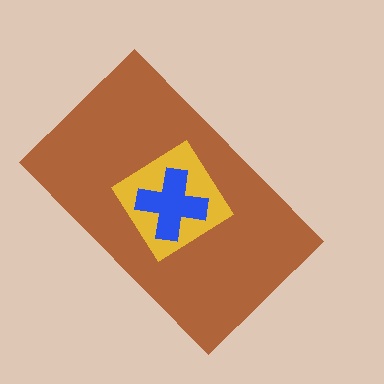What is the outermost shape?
The brown rectangle.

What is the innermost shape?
The blue cross.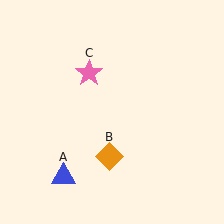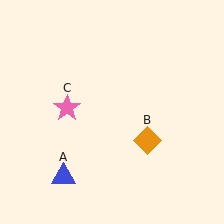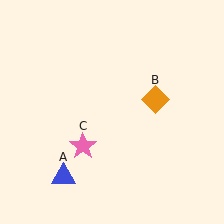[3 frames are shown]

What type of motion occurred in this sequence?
The orange diamond (object B), pink star (object C) rotated counterclockwise around the center of the scene.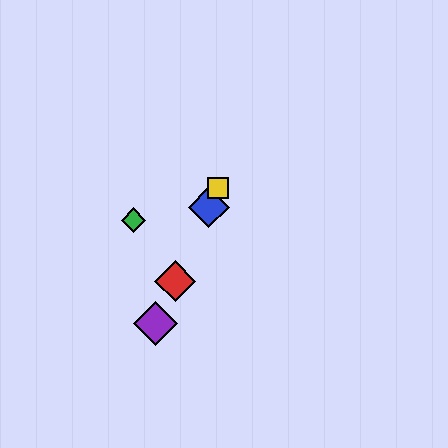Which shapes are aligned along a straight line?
The red diamond, the blue diamond, the yellow square, the purple diamond are aligned along a straight line.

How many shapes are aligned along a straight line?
4 shapes (the red diamond, the blue diamond, the yellow square, the purple diamond) are aligned along a straight line.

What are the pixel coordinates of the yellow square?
The yellow square is at (218, 188).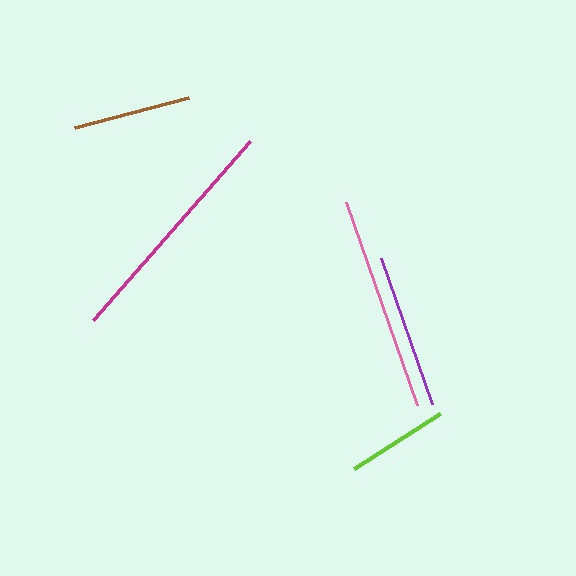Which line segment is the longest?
The magenta line is the longest at approximately 237 pixels.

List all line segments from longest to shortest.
From longest to shortest: magenta, pink, purple, brown, lime.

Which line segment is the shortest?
The lime line is the shortest at approximately 102 pixels.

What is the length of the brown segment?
The brown segment is approximately 118 pixels long.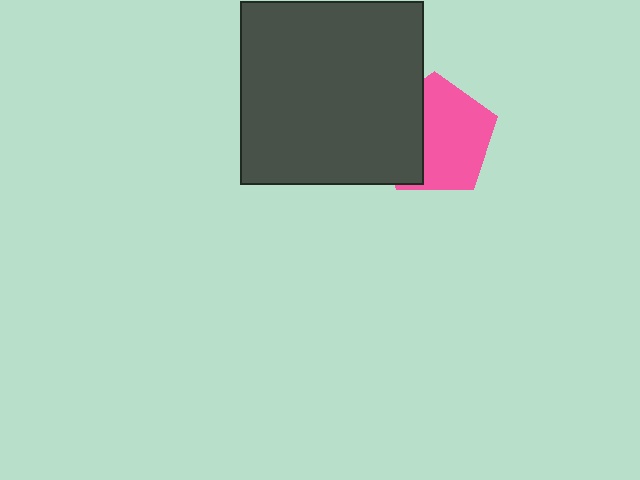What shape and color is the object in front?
The object in front is a dark gray square.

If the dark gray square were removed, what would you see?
You would see the complete pink pentagon.